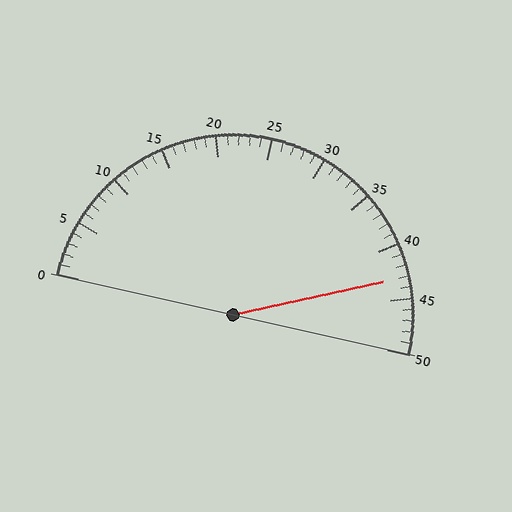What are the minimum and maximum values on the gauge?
The gauge ranges from 0 to 50.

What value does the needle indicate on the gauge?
The needle indicates approximately 43.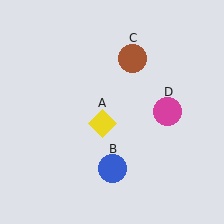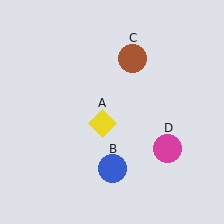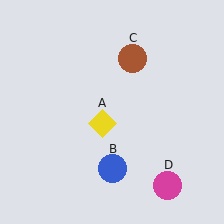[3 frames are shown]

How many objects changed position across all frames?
1 object changed position: magenta circle (object D).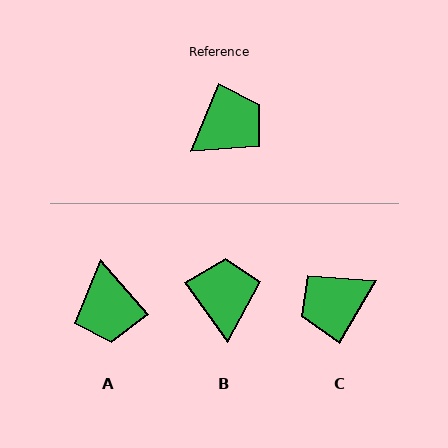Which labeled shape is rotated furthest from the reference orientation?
C, about 172 degrees away.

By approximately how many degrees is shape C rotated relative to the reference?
Approximately 172 degrees counter-clockwise.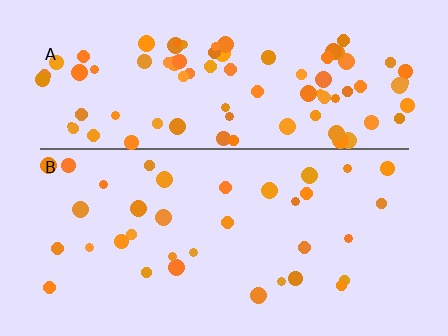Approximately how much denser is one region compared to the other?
Approximately 2.5× — region A over region B.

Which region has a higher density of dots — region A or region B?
A (the top).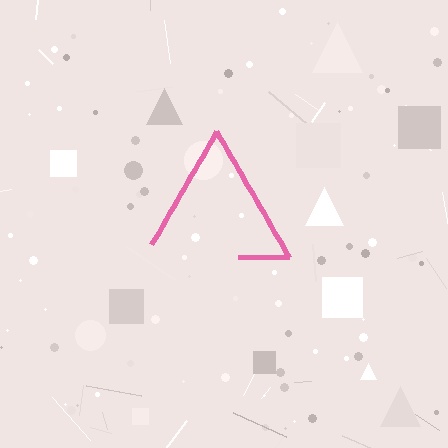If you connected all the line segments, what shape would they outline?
They would outline a triangle.